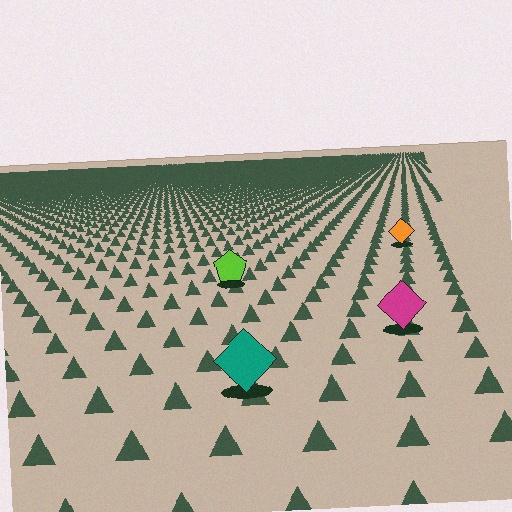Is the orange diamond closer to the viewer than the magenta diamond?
No. The magenta diamond is closer — you can tell from the texture gradient: the ground texture is coarser near it.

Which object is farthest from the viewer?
The orange diamond is farthest from the viewer. It appears smaller and the ground texture around it is denser.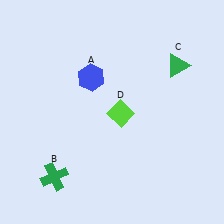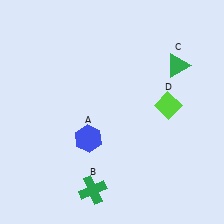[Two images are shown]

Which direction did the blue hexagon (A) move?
The blue hexagon (A) moved down.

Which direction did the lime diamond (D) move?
The lime diamond (D) moved right.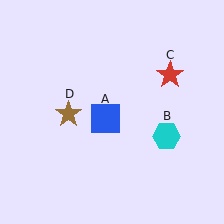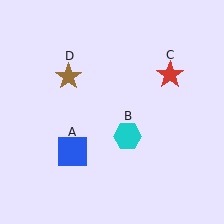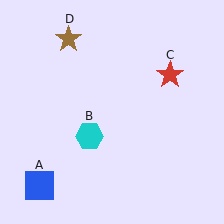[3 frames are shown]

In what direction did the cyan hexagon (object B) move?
The cyan hexagon (object B) moved left.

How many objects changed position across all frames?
3 objects changed position: blue square (object A), cyan hexagon (object B), brown star (object D).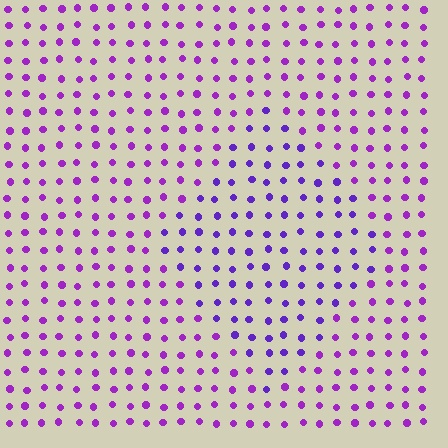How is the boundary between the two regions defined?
The boundary is defined purely by a slight shift in hue (about 23 degrees). Spacing, size, and orientation are identical on both sides.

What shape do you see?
I see a diamond.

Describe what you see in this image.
The image is filled with small purple elements in a uniform arrangement. A diamond-shaped region is visible where the elements are tinted to a slightly different hue, forming a subtle color boundary.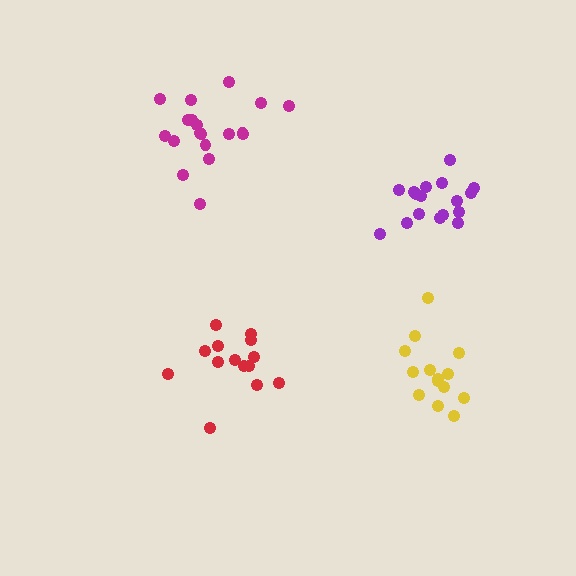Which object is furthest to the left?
The magenta cluster is leftmost.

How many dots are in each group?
Group 1: 17 dots, Group 2: 19 dots, Group 3: 14 dots, Group 4: 14 dots (64 total).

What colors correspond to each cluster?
The clusters are colored: purple, magenta, yellow, red.